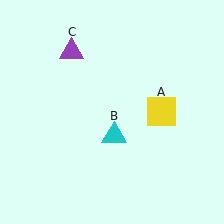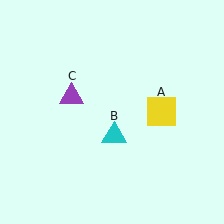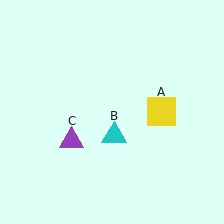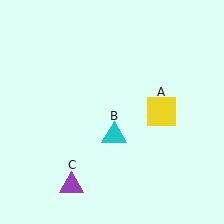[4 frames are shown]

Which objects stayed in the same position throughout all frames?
Yellow square (object A) and cyan triangle (object B) remained stationary.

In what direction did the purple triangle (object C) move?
The purple triangle (object C) moved down.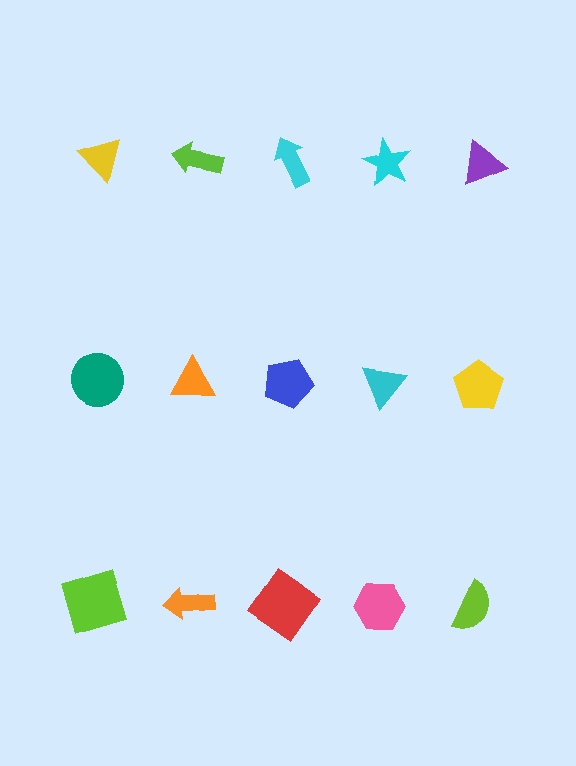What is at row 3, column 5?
A lime semicircle.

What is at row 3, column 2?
An orange arrow.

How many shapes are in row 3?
5 shapes.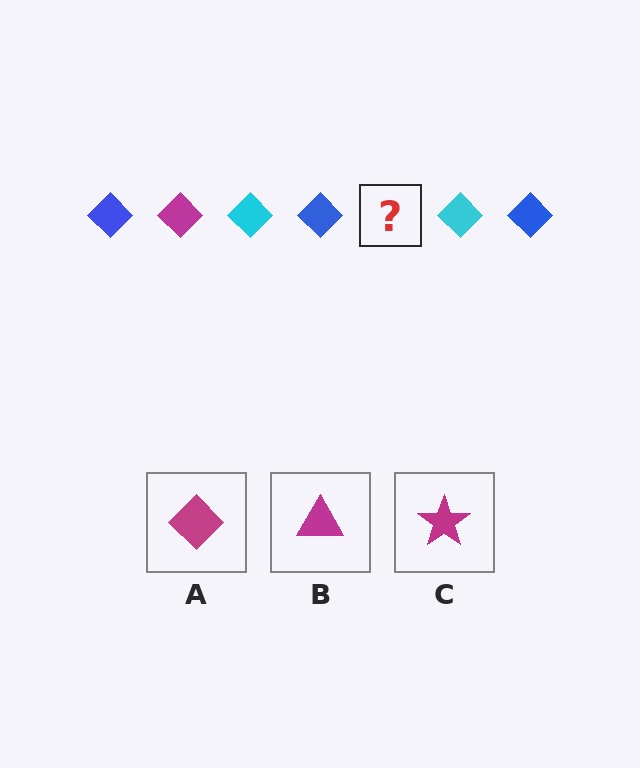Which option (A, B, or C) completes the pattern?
A.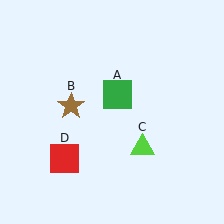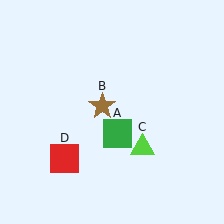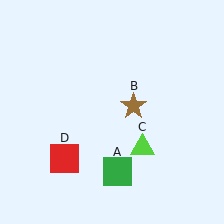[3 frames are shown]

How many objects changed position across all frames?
2 objects changed position: green square (object A), brown star (object B).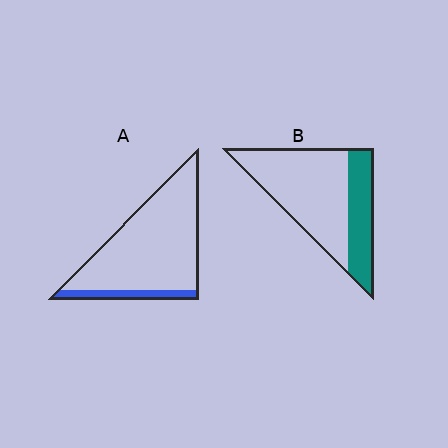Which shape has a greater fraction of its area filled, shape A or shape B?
Shape B.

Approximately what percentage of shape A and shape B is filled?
A is approximately 15% and B is approximately 30%.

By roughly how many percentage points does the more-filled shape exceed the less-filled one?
By roughly 20 percentage points (B over A).